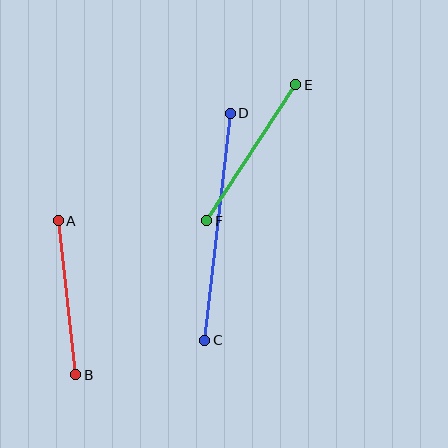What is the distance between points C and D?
The distance is approximately 229 pixels.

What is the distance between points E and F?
The distance is approximately 163 pixels.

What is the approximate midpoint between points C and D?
The midpoint is at approximately (217, 227) pixels.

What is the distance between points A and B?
The distance is approximately 155 pixels.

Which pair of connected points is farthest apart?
Points C and D are farthest apart.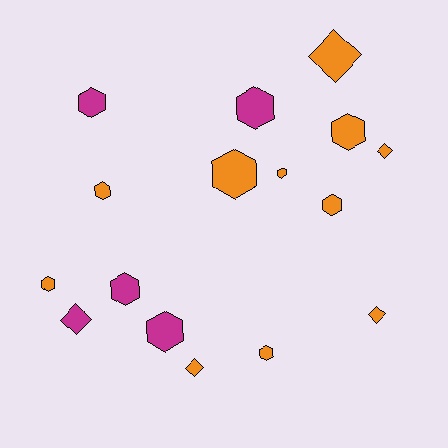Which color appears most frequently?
Orange, with 11 objects.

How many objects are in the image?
There are 16 objects.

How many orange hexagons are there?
There are 7 orange hexagons.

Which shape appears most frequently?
Hexagon, with 11 objects.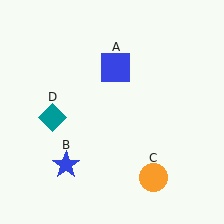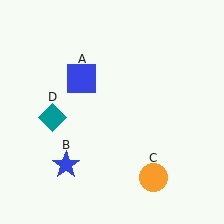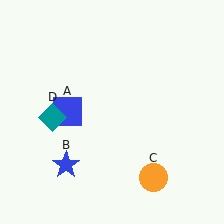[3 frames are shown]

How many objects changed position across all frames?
1 object changed position: blue square (object A).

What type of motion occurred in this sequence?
The blue square (object A) rotated counterclockwise around the center of the scene.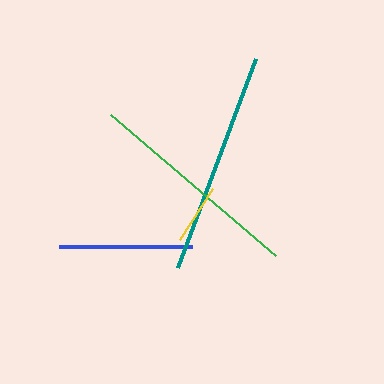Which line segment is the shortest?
The yellow line is the shortest at approximately 61 pixels.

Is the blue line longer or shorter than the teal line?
The teal line is longer than the blue line.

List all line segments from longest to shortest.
From longest to shortest: teal, green, blue, yellow.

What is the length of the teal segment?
The teal segment is approximately 223 pixels long.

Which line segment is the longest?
The teal line is the longest at approximately 223 pixels.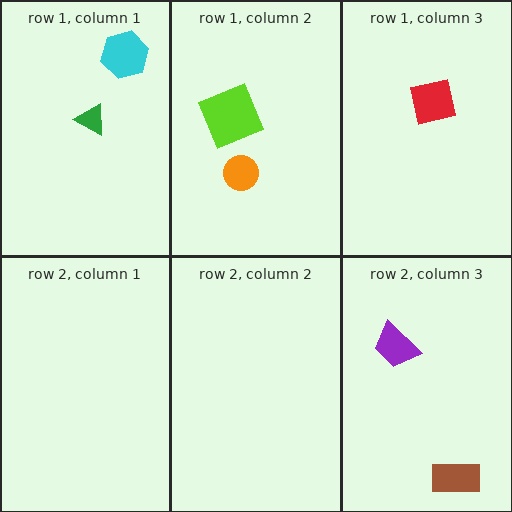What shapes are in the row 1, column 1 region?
The green triangle, the cyan hexagon.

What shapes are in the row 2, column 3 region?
The brown rectangle, the purple trapezoid.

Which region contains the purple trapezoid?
The row 2, column 3 region.